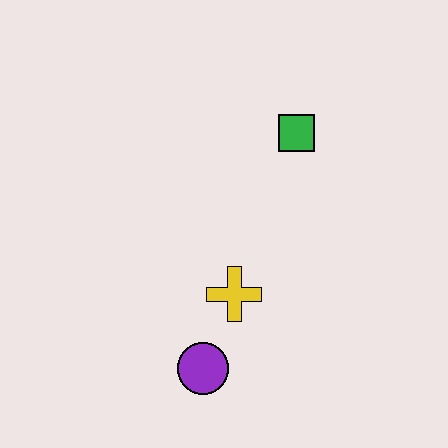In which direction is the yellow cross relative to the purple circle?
The yellow cross is above the purple circle.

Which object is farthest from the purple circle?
The green square is farthest from the purple circle.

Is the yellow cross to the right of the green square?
No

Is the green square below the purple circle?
No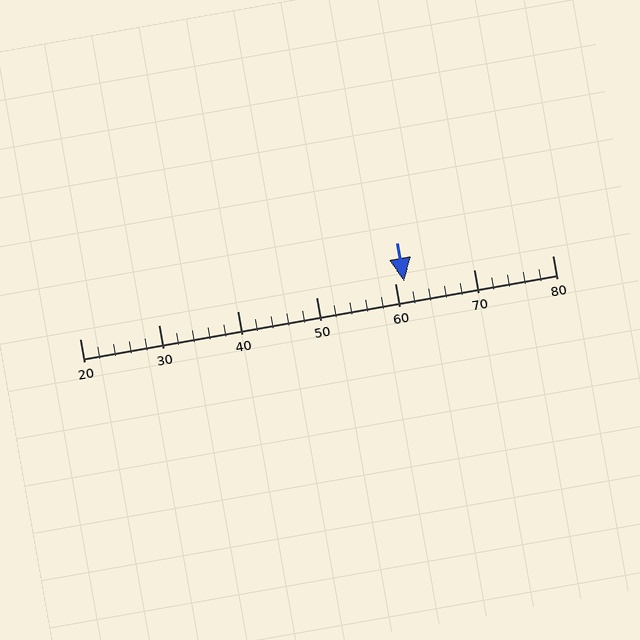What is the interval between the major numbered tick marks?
The major tick marks are spaced 10 units apart.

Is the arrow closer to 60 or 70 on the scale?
The arrow is closer to 60.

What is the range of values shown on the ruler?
The ruler shows values from 20 to 80.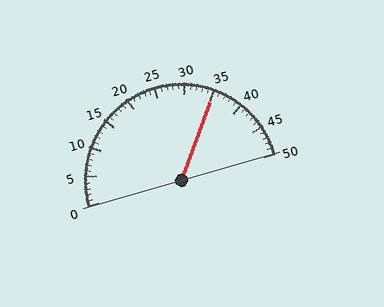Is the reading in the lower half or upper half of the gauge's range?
The reading is in the upper half of the range (0 to 50).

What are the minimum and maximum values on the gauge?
The gauge ranges from 0 to 50.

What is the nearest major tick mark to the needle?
The nearest major tick mark is 35.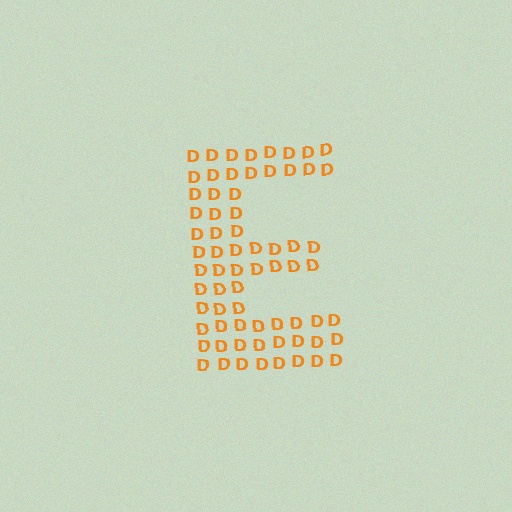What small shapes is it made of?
It is made of small letter D's.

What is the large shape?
The large shape is the letter E.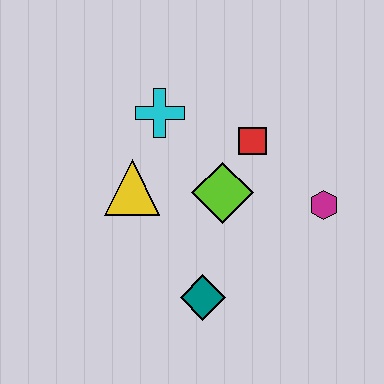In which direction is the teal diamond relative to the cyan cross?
The teal diamond is below the cyan cross.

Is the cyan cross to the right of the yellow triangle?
Yes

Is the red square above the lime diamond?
Yes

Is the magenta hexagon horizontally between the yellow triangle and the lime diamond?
No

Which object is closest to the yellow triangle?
The cyan cross is closest to the yellow triangle.